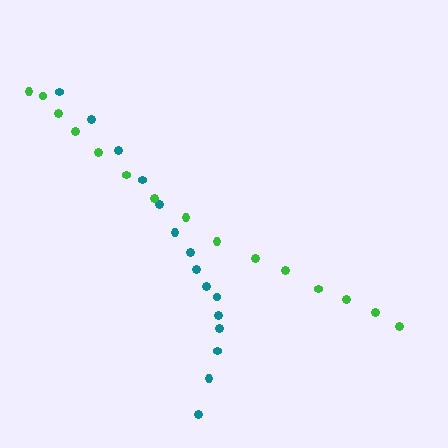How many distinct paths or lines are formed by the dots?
There are 2 distinct paths.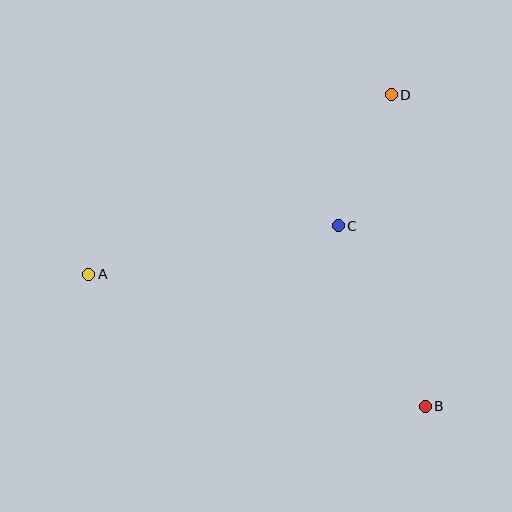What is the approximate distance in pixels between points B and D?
The distance between B and D is approximately 314 pixels.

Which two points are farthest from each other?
Points A and B are farthest from each other.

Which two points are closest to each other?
Points C and D are closest to each other.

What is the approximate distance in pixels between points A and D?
The distance between A and D is approximately 352 pixels.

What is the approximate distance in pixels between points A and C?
The distance between A and C is approximately 254 pixels.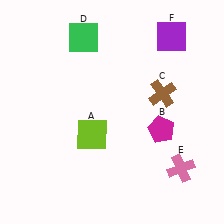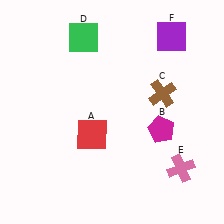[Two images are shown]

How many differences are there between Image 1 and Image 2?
There is 1 difference between the two images.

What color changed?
The square (A) changed from lime in Image 1 to red in Image 2.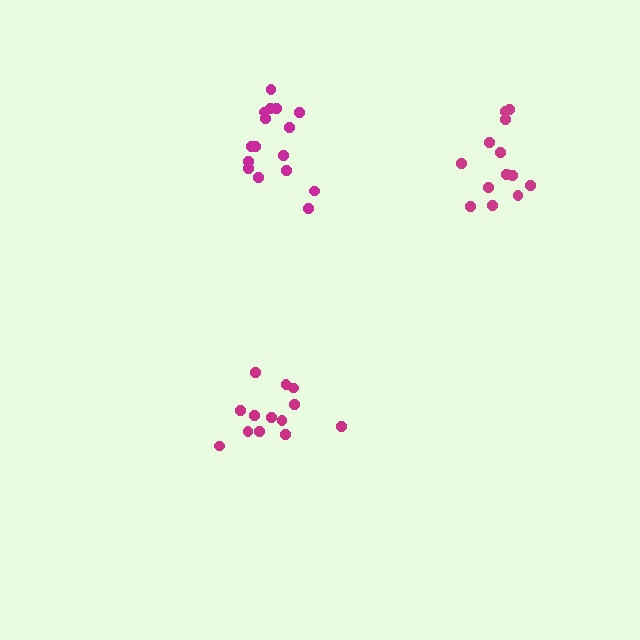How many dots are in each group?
Group 1: 13 dots, Group 2: 16 dots, Group 3: 13 dots (42 total).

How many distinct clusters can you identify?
There are 3 distinct clusters.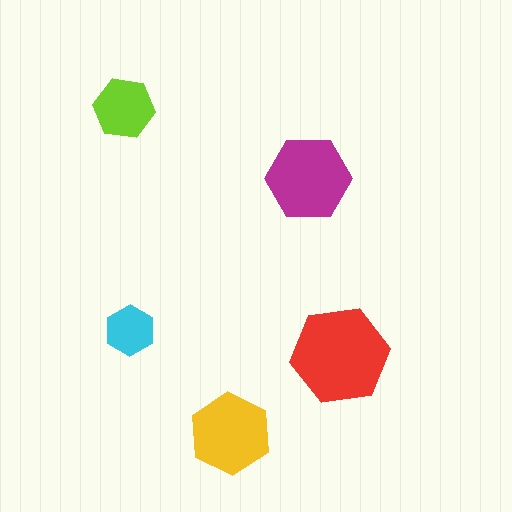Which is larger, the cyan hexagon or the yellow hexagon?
The yellow one.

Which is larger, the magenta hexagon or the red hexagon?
The red one.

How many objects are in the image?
There are 5 objects in the image.